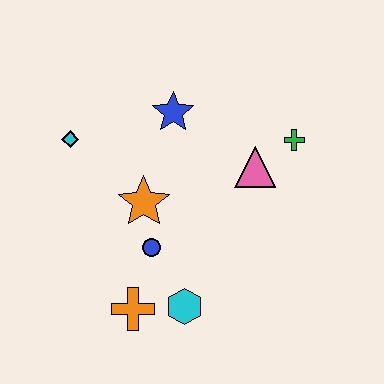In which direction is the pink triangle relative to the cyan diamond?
The pink triangle is to the right of the cyan diamond.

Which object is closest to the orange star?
The blue circle is closest to the orange star.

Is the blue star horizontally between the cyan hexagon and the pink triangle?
No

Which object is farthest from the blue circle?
The green cross is farthest from the blue circle.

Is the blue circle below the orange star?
Yes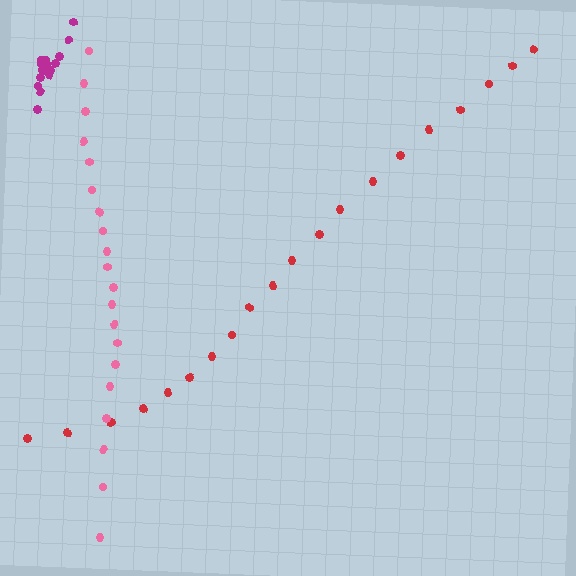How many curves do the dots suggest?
There are 3 distinct paths.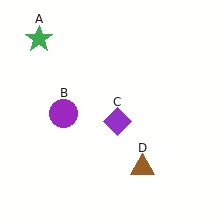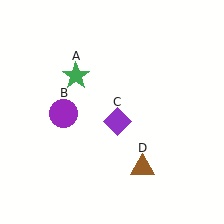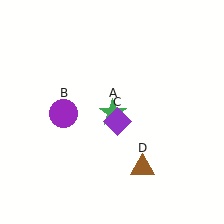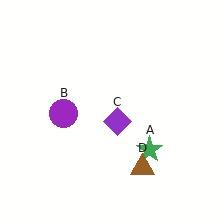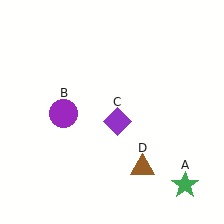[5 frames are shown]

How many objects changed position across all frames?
1 object changed position: green star (object A).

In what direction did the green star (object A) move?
The green star (object A) moved down and to the right.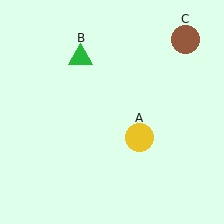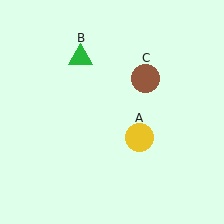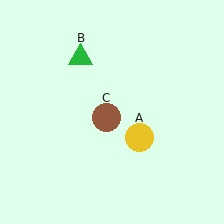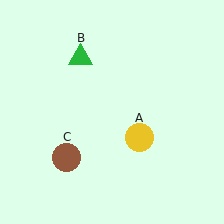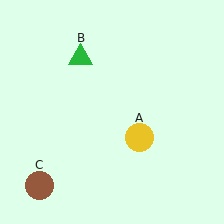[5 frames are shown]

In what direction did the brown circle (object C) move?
The brown circle (object C) moved down and to the left.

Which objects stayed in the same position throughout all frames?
Yellow circle (object A) and green triangle (object B) remained stationary.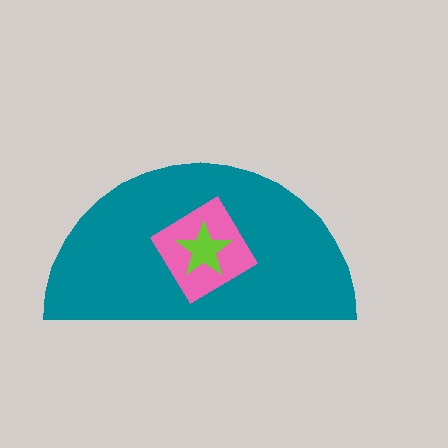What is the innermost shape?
The lime star.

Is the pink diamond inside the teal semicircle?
Yes.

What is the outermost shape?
The teal semicircle.